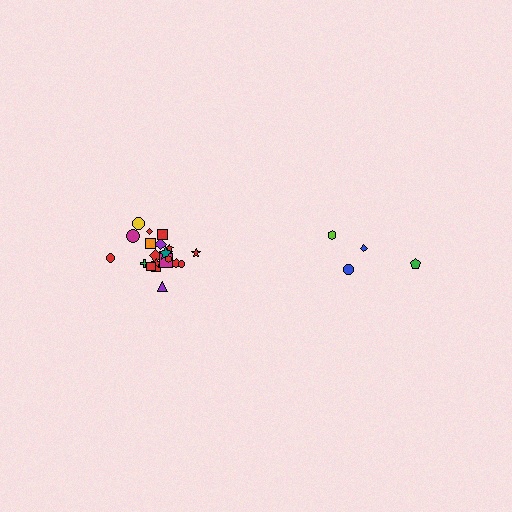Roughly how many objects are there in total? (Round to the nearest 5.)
Roughly 25 objects in total.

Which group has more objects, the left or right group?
The left group.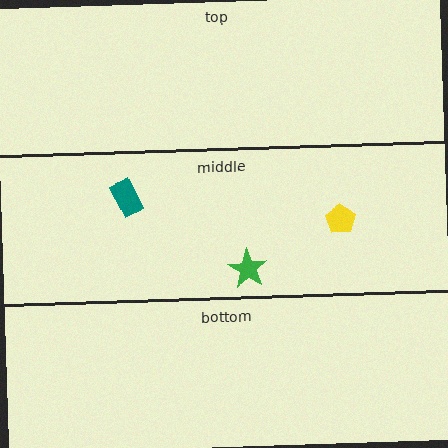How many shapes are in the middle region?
3.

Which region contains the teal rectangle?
The middle region.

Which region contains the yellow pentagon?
The middle region.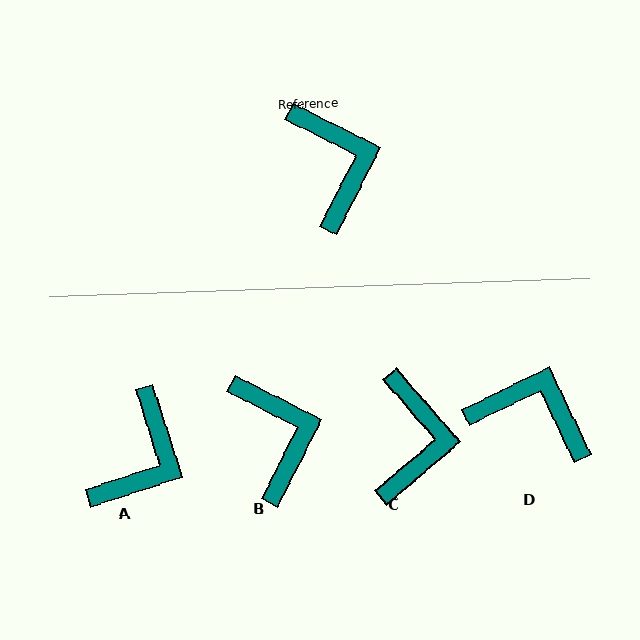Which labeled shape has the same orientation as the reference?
B.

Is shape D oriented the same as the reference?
No, it is off by about 53 degrees.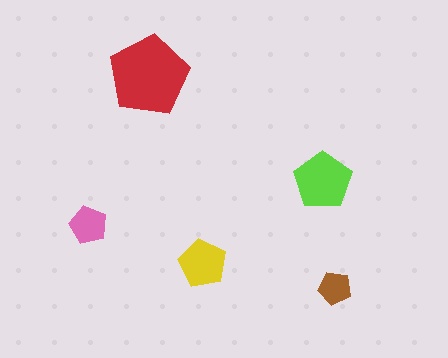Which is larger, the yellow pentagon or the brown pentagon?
The yellow one.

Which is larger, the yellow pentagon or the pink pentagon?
The yellow one.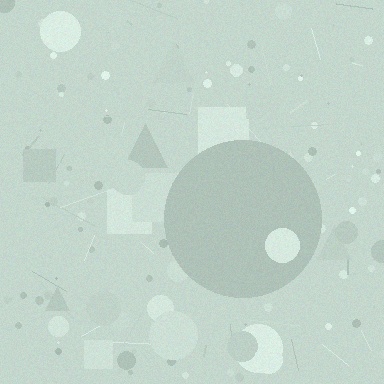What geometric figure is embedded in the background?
A circle is embedded in the background.